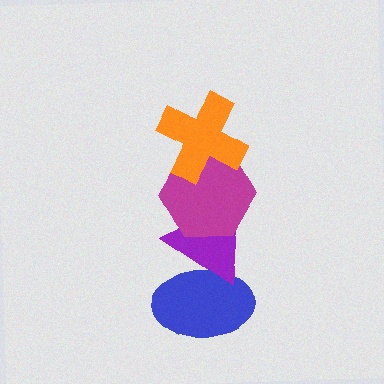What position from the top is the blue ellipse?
The blue ellipse is 4th from the top.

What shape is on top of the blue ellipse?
The purple triangle is on top of the blue ellipse.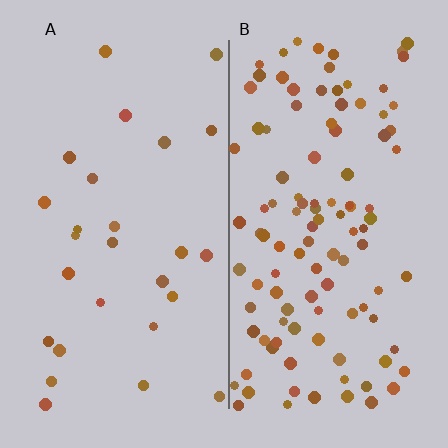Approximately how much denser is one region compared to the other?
Approximately 4.1× — region B over region A.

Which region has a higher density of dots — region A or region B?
B (the right).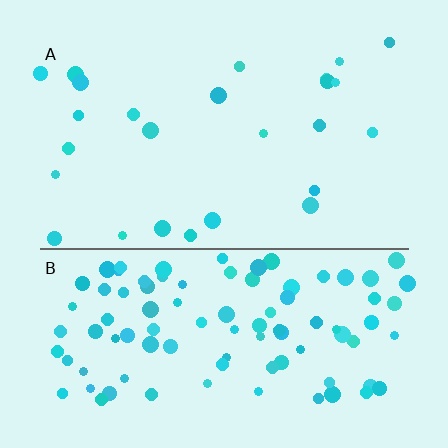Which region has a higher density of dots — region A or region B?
B (the bottom).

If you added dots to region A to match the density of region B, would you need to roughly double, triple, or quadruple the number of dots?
Approximately quadruple.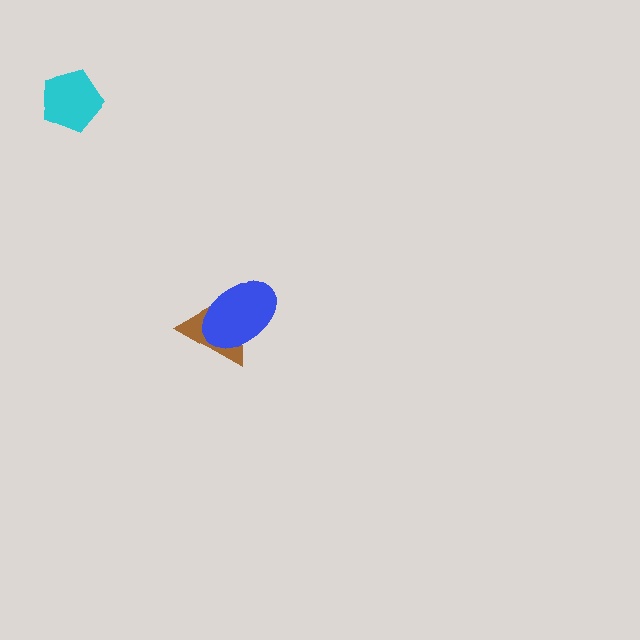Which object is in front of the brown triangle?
The blue ellipse is in front of the brown triangle.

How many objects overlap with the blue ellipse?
1 object overlaps with the blue ellipse.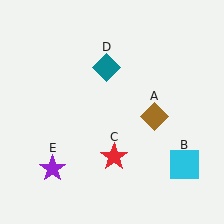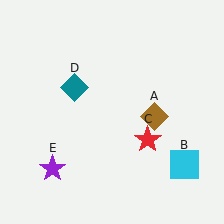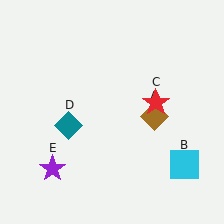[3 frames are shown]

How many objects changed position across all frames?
2 objects changed position: red star (object C), teal diamond (object D).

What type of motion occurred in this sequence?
The red star (object C), teal diamond (object D) rotated counterclockwise around the center of the scene.